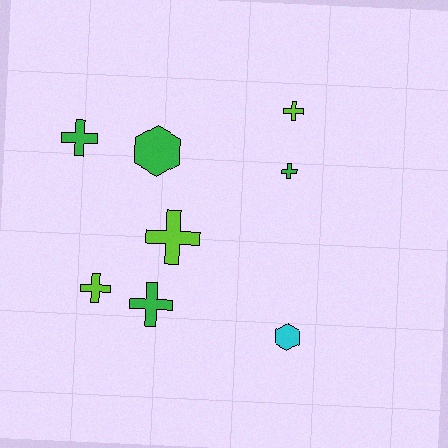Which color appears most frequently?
Green, with 4 objects.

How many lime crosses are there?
There are 3 lime crosses.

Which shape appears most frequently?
Cross, with 6 objects.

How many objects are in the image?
There are 8 objects.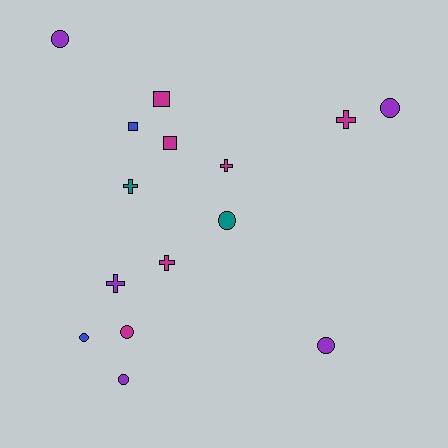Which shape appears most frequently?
Circle, with 7 objects.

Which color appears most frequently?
Magenta, with 6 objects.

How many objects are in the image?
There are 15 objects.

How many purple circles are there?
There are 4 purple circles.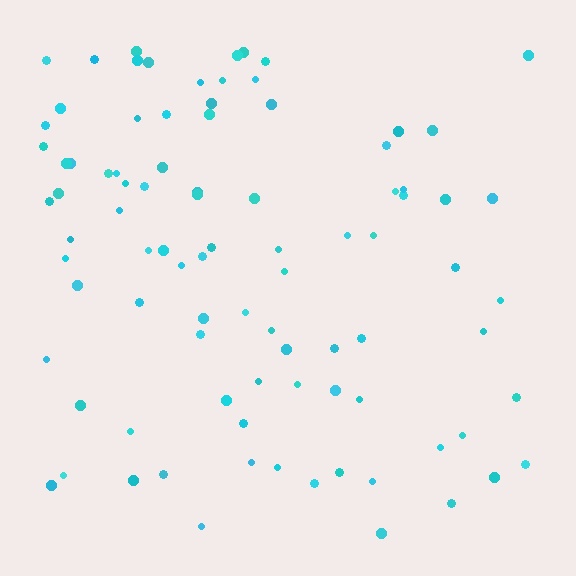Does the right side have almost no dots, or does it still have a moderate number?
Still a moderate number, just noticeably fewer than the left.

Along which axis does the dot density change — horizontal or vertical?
Horizontal.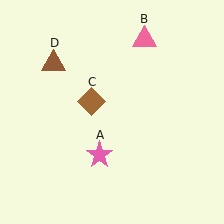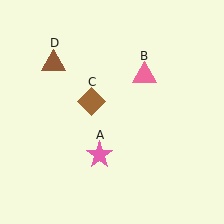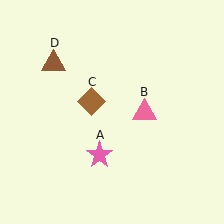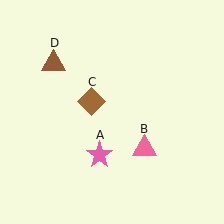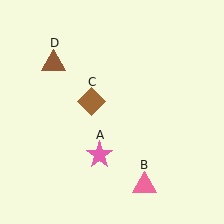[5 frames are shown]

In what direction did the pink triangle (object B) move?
The pink triangle (object B) moved down.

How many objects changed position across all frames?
1 object changed position: pink triangle (object B).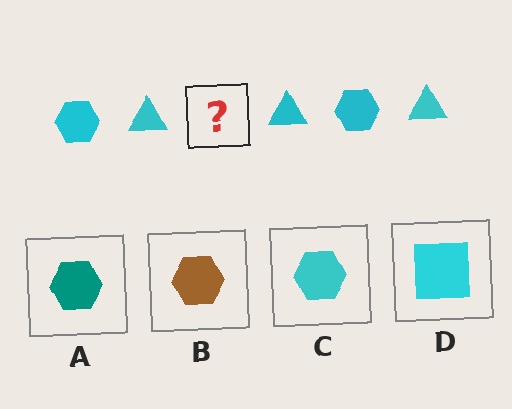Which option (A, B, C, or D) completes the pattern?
C.